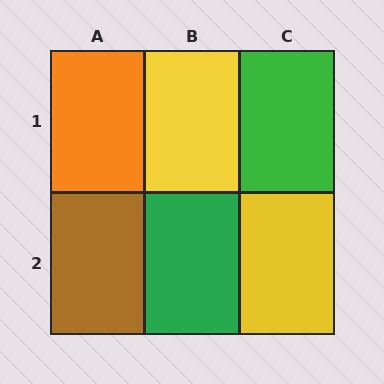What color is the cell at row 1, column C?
Green.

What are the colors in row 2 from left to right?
Brown, green, yellow.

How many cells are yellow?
2 cells are yellow.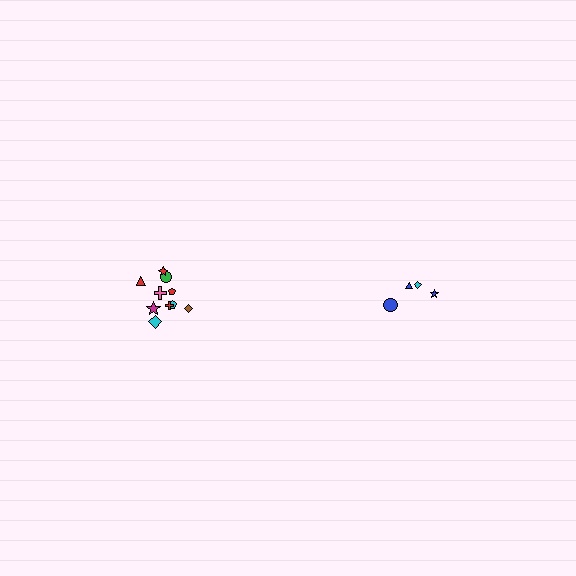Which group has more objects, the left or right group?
The left group.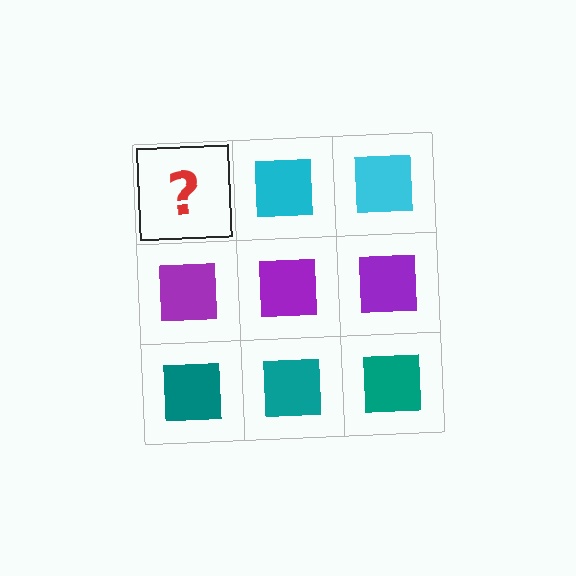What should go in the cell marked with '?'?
The missing cell should contain a cyan square.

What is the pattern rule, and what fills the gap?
The rule is that each row has a consistent color. The gap should be filled with a cyan square.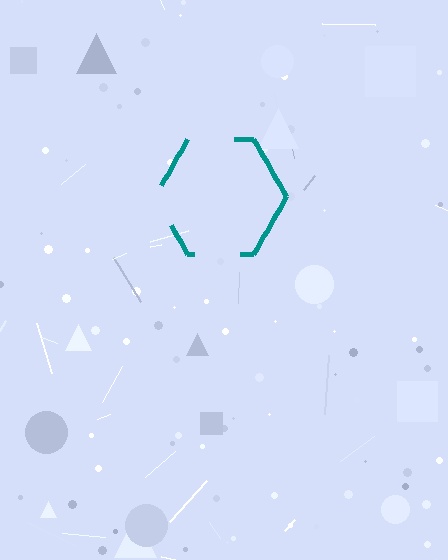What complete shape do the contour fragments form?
The contour fragments form a hexagon.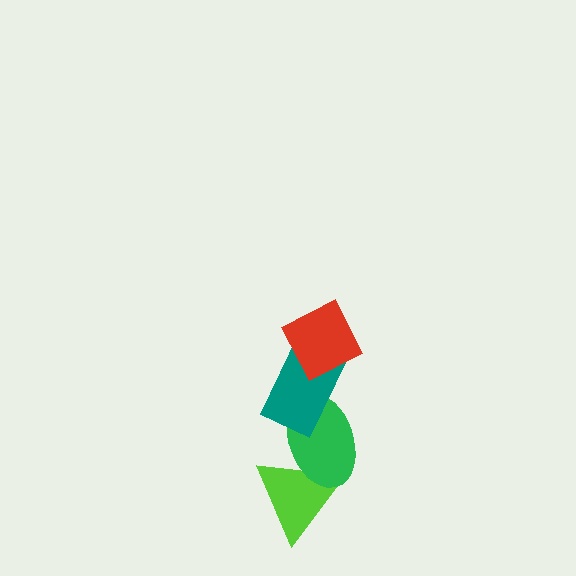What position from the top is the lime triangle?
The lime triangle is 4th from the top.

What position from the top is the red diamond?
The red diamond is 1st from the top.